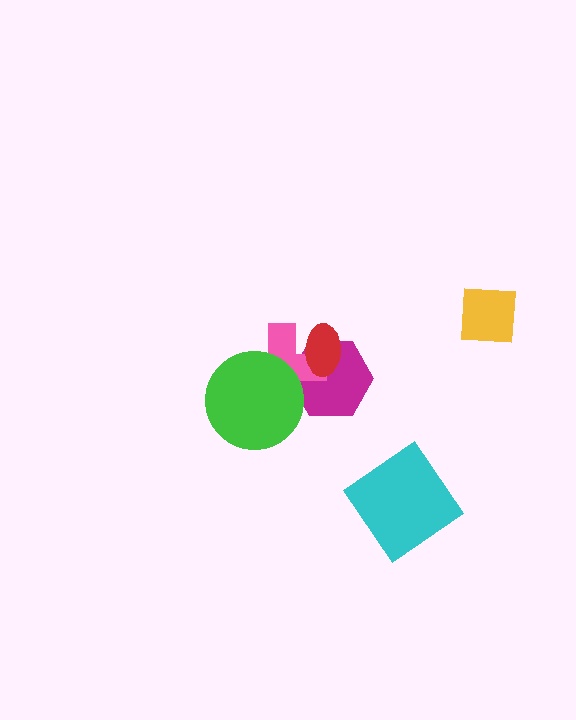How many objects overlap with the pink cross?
3 objects overlap with the pink cross.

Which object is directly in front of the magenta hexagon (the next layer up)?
The pink cross is directly in front of the magenta hexagon.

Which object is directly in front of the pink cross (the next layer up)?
The red ellipse is directly in front of the pink cross.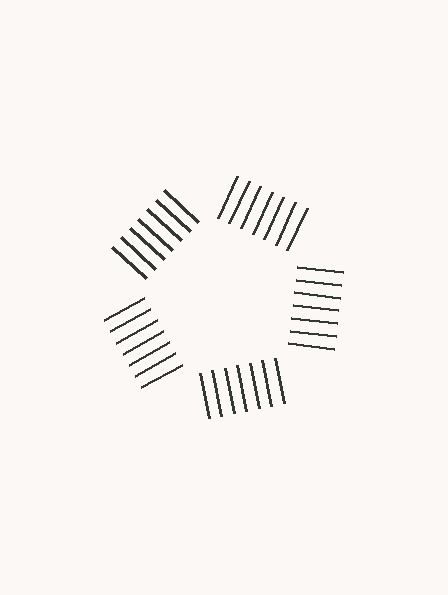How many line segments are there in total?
35 — 7 along each of the 5 edges.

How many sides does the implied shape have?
5 sides — the line-ends trace a pentagon.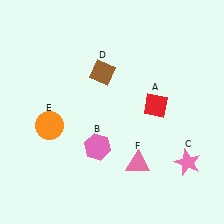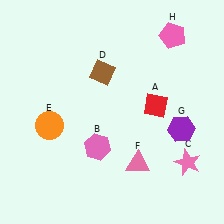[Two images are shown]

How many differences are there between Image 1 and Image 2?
There are 2 differences between the two images.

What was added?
A purple hexagon (G), a pink pentagon (H) were added in Image 2.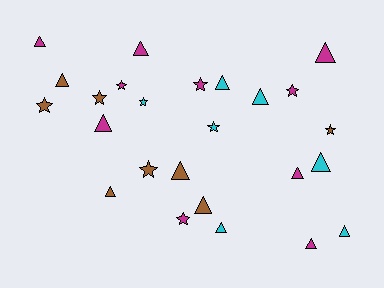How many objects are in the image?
There are 25 objects.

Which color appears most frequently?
Magenta, with 10 objects.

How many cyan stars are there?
There are 2 cyan stars.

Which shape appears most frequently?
Triangle, with 15 objects.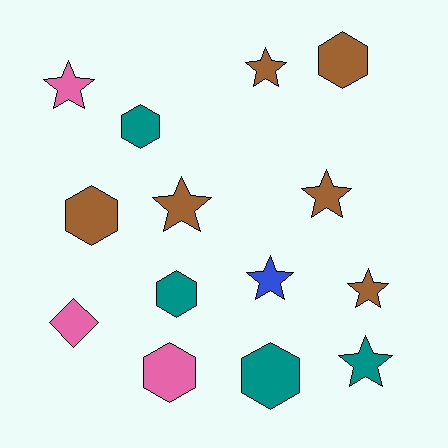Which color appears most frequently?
Brown, with 6 objects.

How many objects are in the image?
There are 14 objects.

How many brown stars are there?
There are 4 brown stars.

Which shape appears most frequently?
Star, with 7 objects.